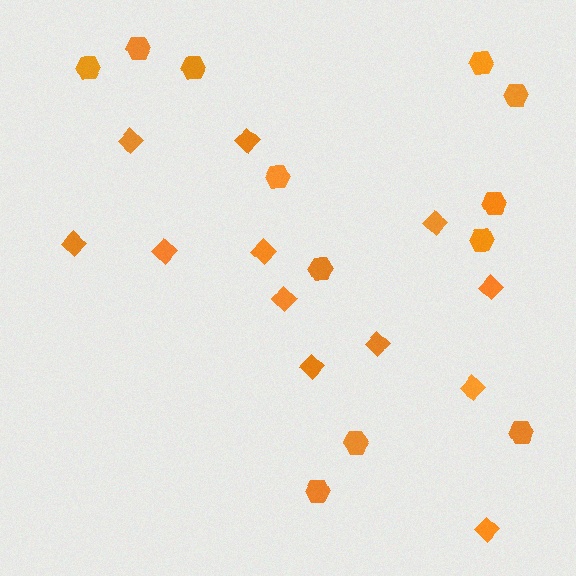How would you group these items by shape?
There are 2 groups: one group of diamonds (12) and one group of hexagons (12).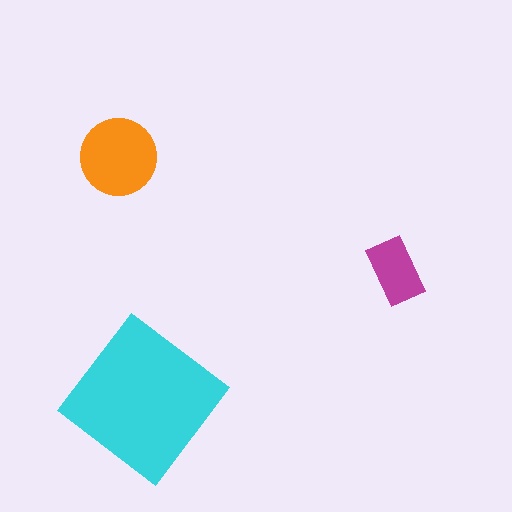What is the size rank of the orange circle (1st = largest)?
2nd.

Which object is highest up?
The orange circle is topmost.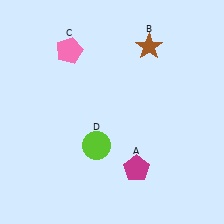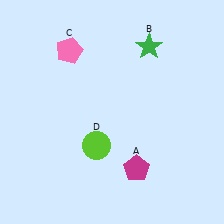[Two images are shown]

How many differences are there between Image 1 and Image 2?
There is 1 difference between the two images.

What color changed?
The star (B) changed from brown in Image 1 to green in Image 2.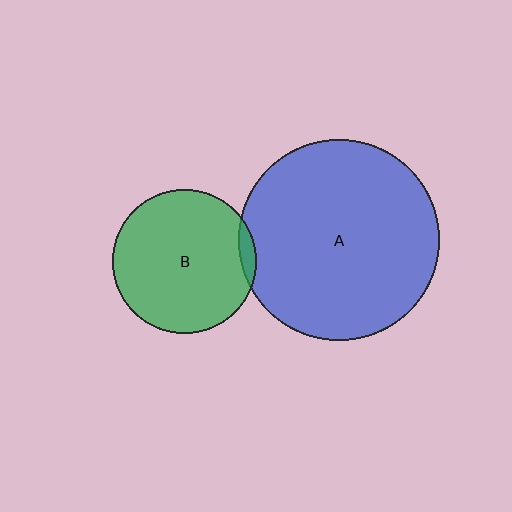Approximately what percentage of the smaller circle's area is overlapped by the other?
Approximately 5%.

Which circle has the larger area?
Circle A (blue).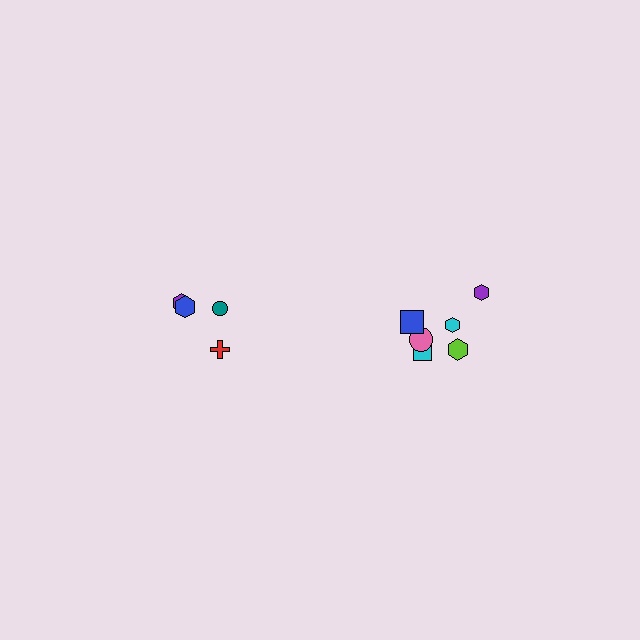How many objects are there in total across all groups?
There are 10 objects.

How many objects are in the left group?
There are 4 objects.